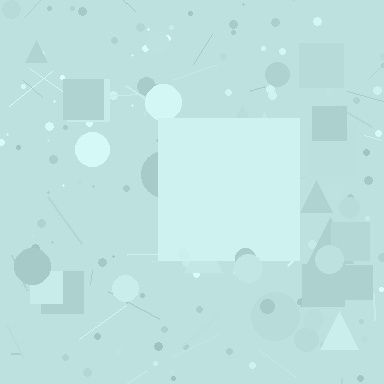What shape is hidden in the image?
A square is hidden in the image.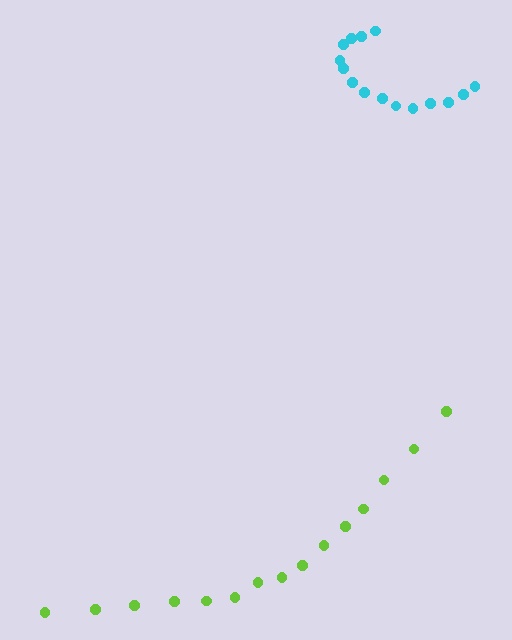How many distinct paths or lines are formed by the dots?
There are 2 distinct paths.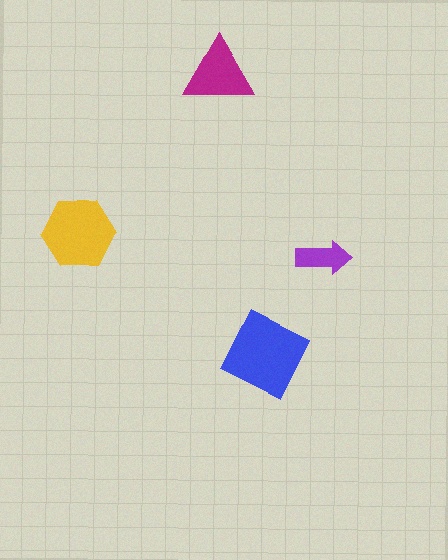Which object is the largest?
The blue diamond.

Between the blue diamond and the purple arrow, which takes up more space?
The blue diamond.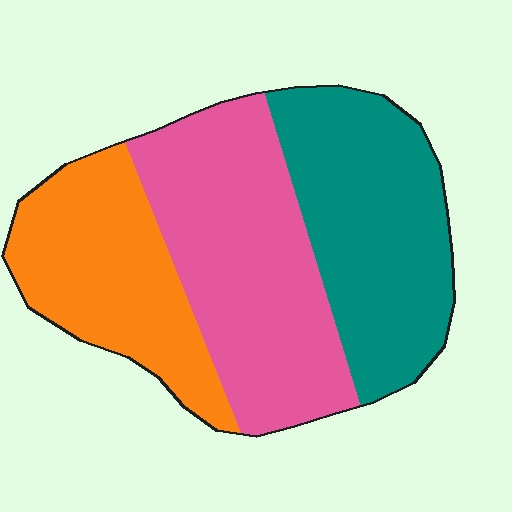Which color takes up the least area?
Orange, at roughly 30%.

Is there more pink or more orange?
Pink.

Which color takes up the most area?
Pink, at roughly 40%.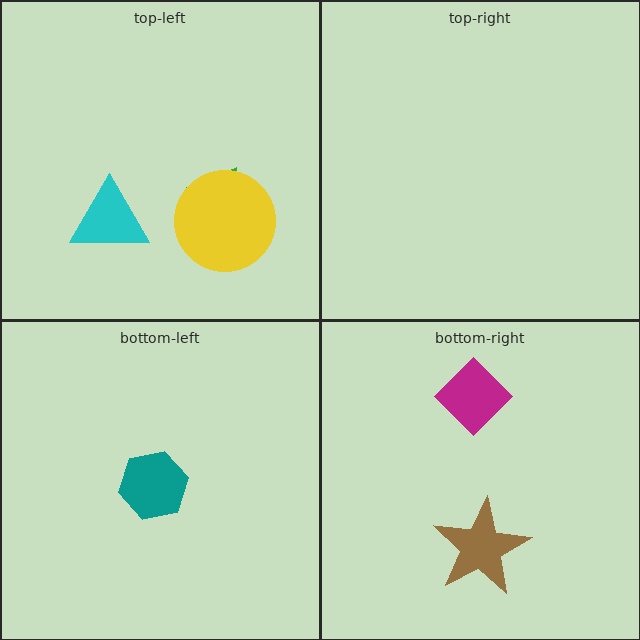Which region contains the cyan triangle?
The top-left region.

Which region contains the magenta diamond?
The bottom-right region.